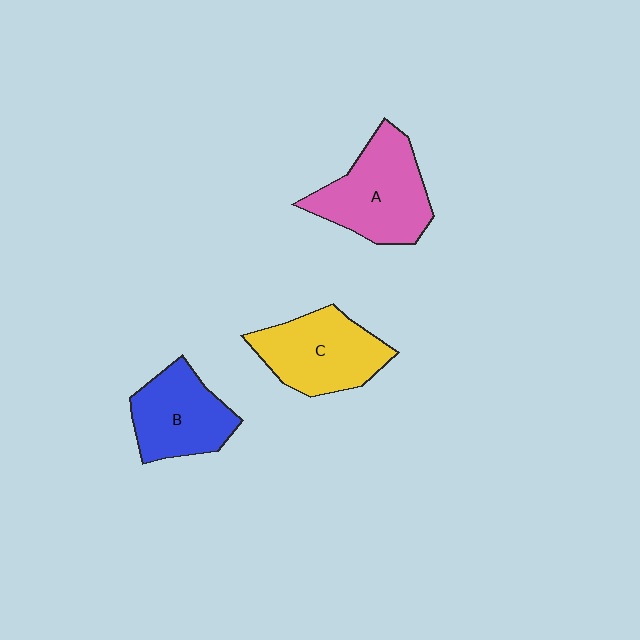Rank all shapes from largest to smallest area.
From largest to smallest: A (pink), C (yellow), B (blue).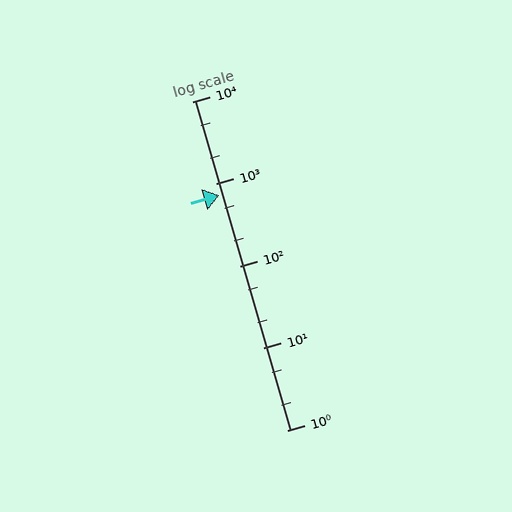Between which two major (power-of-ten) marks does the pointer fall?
The pointer is between 100 and 1000.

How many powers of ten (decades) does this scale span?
The scale spans 4 decades, from 1 to 10000.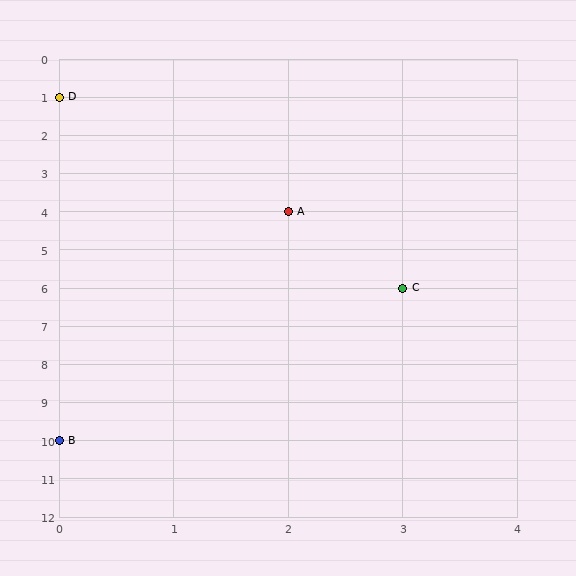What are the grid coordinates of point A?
Point A is at grid coordinates (2, 4).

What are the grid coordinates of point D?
Point D is at grid coordinates (0, 1).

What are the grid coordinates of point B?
Point B is at grid coordinates (0, 10).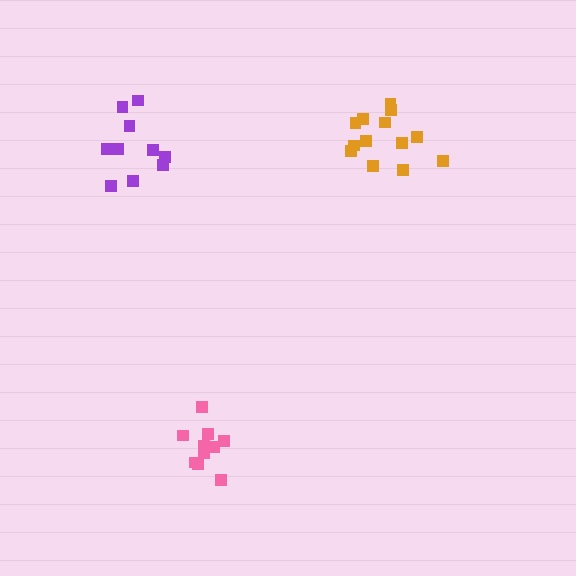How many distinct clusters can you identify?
There are 3 distinct clusters.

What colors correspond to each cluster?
The clusters are colored: pink, purple, orange.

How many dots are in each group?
Group 1: 11 dots, Group 2: 10 dots, Group 3: 13 dots (34 total).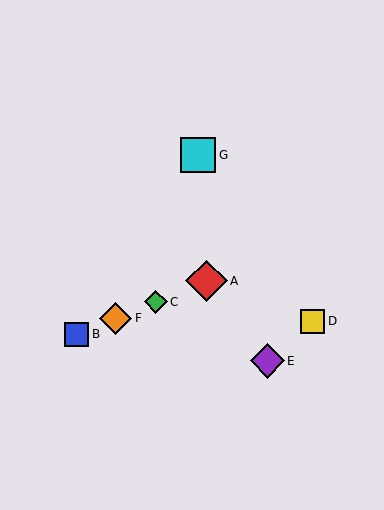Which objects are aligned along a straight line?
Objects A, B, C, F are aligned along a straight line.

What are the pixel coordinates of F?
Object F is at (116, 318).